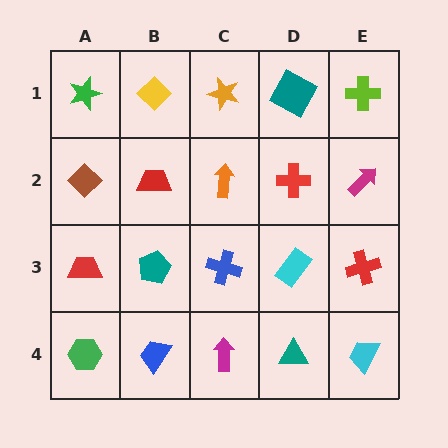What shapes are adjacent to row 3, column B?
A red trapezoid (row 2, column B), a blue trapezoid (row 4, column B), a red trapezoid (row 3, column A), a blue cross (row 3, column C).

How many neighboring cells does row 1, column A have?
2.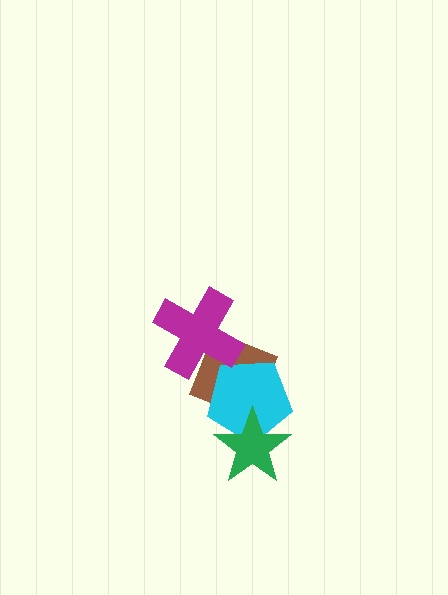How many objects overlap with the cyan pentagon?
2 objects overlap with the cyan pentagon.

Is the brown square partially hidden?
Yes, it is partially covered by another shape.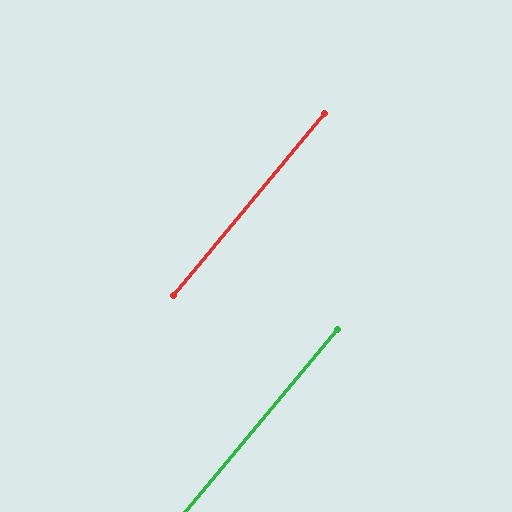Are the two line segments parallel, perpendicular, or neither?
Parallel — their directions differ by only 0.4°.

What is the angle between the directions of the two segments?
Approximately 0 degrees.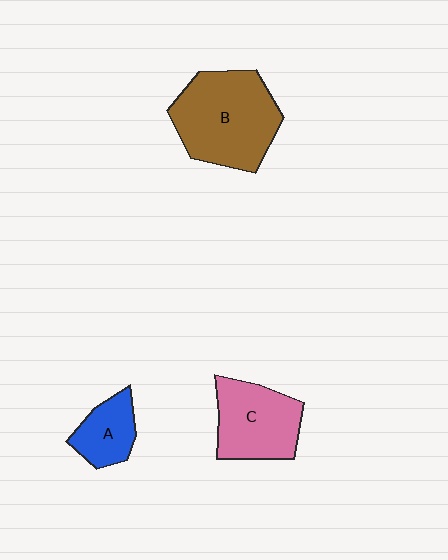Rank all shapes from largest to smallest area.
From largest to smallest: B (brown), C (pink), A (blue).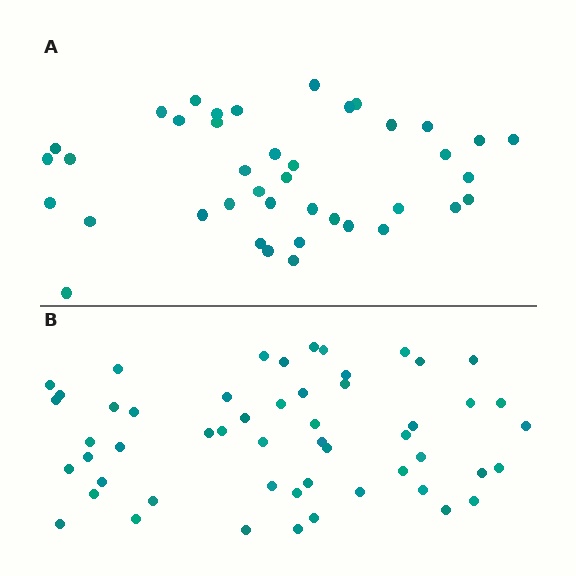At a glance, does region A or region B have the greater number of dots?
Region B (the bottom region) has more dots.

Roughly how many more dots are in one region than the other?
Region B has approximately 15 more dots than region A.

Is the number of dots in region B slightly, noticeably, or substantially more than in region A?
Region B has noticeably more, but not dramatically so. The ratio is roughly 1.3 to 1.